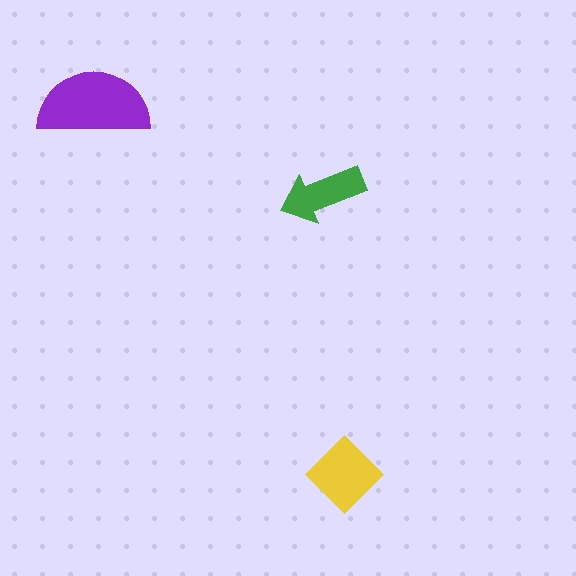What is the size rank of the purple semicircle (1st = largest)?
1st.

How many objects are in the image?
There are 3 objects in the image.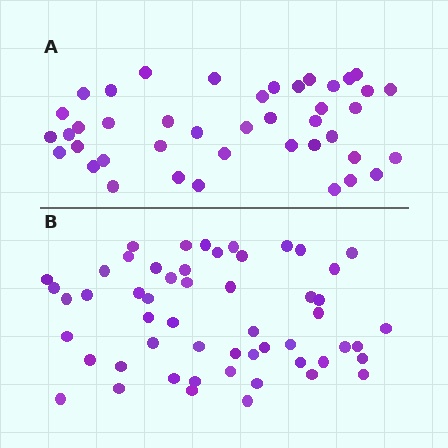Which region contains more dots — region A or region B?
Region B (the bottom region) has more dots.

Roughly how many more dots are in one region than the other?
Region B has roughly 12 or so more dots than region A.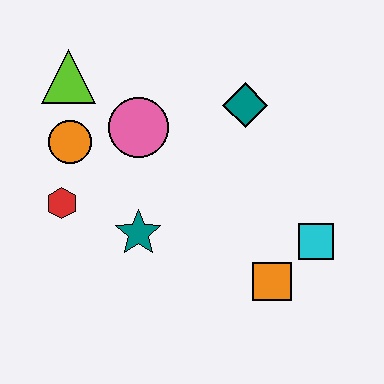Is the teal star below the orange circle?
Yes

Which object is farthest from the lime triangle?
The cyan square is farthest from the lime triangle.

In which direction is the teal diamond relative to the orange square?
The teal diamond is above the orange square.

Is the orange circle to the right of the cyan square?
No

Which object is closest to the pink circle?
The orange circle is closest to the pink circle.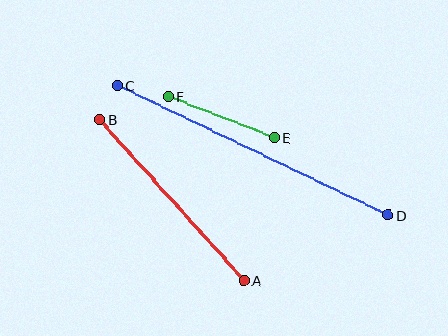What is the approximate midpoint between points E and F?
The midpoint is at approximately (221, 117) pixels.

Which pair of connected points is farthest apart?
Points C and D are farthest apart.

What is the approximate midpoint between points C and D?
The midpoint is at approximately (253, 150) pixels.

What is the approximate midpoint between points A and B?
The midpoint is at approximately (172, 200) pixels.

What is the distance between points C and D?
The distance is approximately 300 pixels.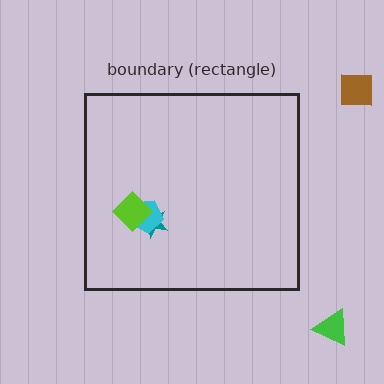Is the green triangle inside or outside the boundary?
Outside.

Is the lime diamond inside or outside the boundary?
Inside.